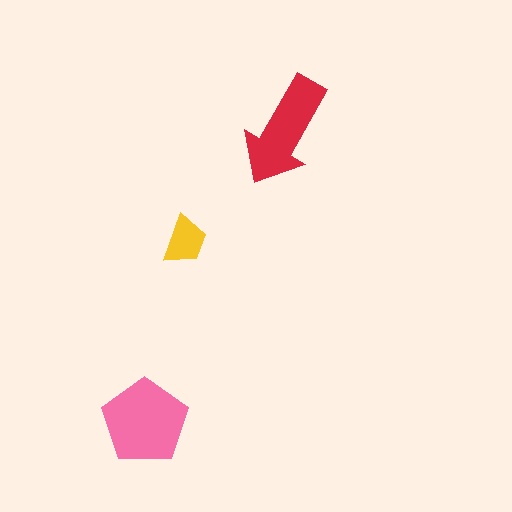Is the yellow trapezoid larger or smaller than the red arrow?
Smaller.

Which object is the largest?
The pink pentagon.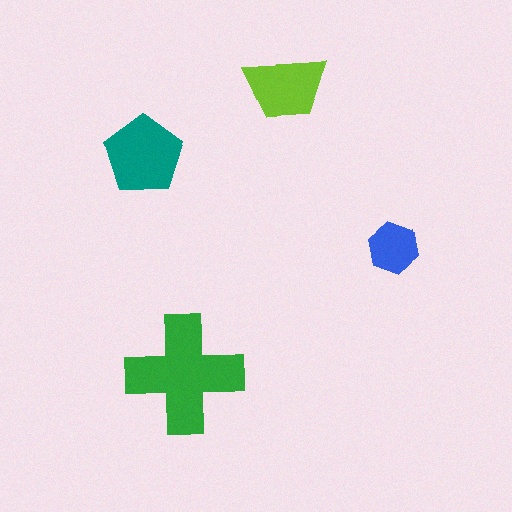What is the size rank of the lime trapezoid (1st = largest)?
3rd.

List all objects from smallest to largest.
The blue hexagon, the lime trapezoid, the teal pentagon, the green cross.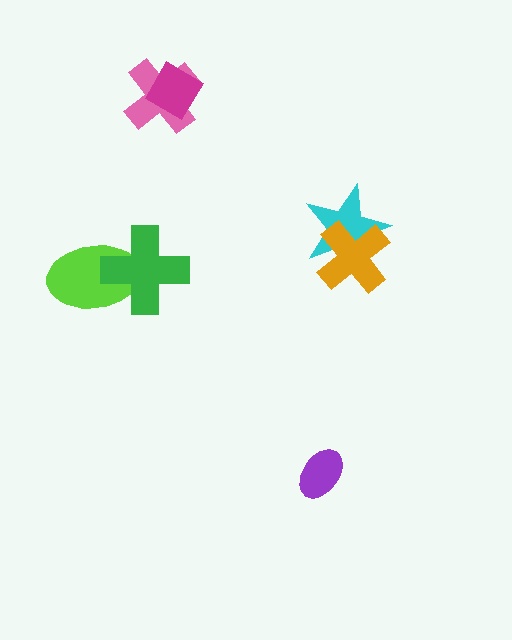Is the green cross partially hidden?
No, no other shape covers it.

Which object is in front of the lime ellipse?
The green cross is in front of the lime ellipse.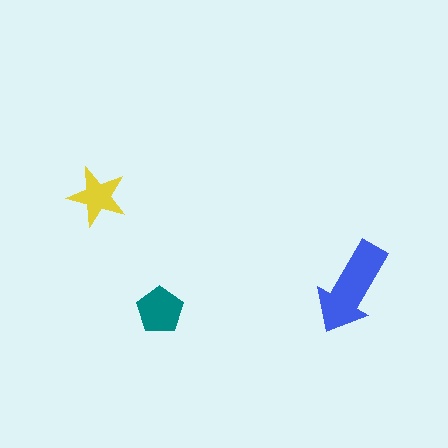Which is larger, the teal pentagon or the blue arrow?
The blue arrow.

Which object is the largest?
The blue arrow.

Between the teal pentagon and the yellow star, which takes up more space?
The teal pentagon.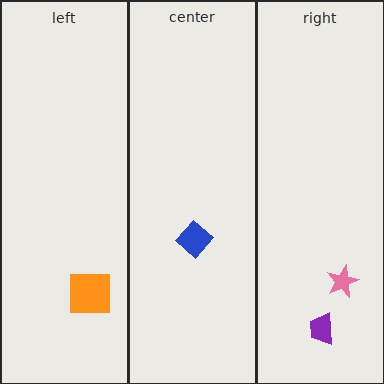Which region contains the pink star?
The right region.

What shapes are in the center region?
The blue diamond.